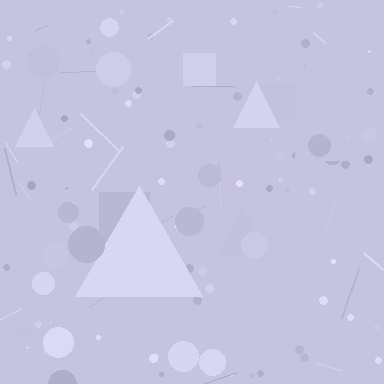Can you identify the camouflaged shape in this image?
The camouflaged shape is a triangle.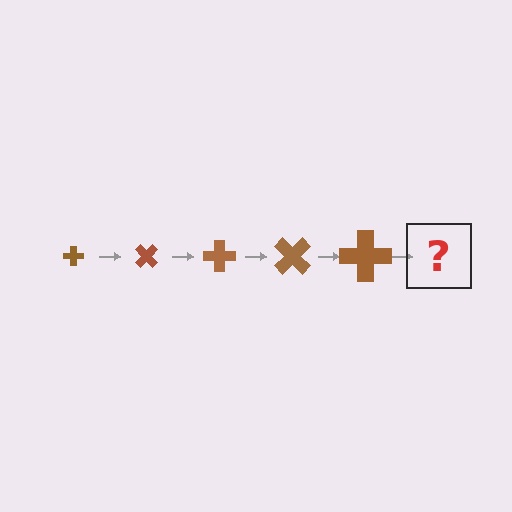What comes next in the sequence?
The next element should be a cross, larger than the previous one and rotated 225 degrees from the start.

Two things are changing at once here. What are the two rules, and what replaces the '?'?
The two rules are that the cross grows larger each step and it rotates 45 degrees each step. The '?' should be a cross, larger than the previous one and rotated 225 degrees from the start.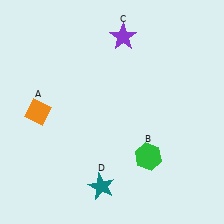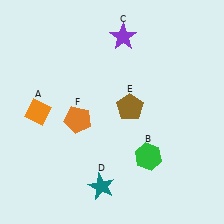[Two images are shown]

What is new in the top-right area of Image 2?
A brown pentagon (E) was added in the top-right area of Image 2.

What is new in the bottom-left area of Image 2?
An orange pentagon (F) was added in the bottom-left area of Image 2.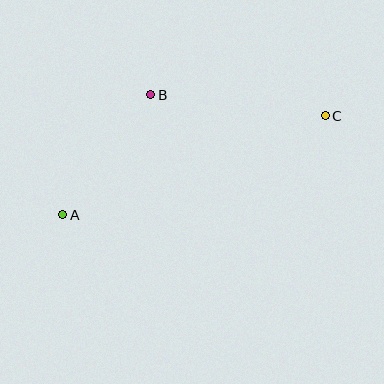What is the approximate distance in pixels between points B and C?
The distance between B and C is approximately 176 pixels.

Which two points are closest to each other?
Points A and B are closest to each other.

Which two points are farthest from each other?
Points A and C are farthest from each other.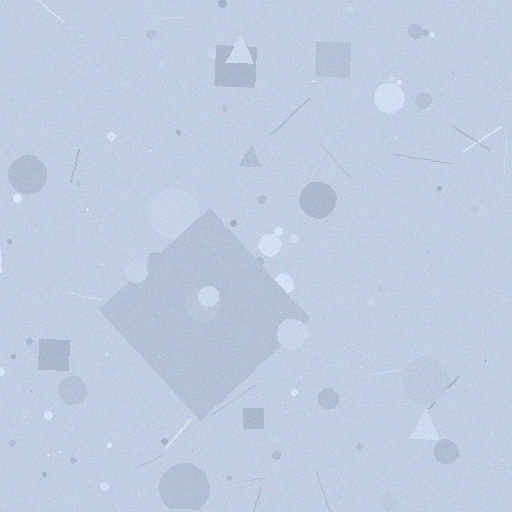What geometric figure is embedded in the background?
A diamond is embedded in the background.